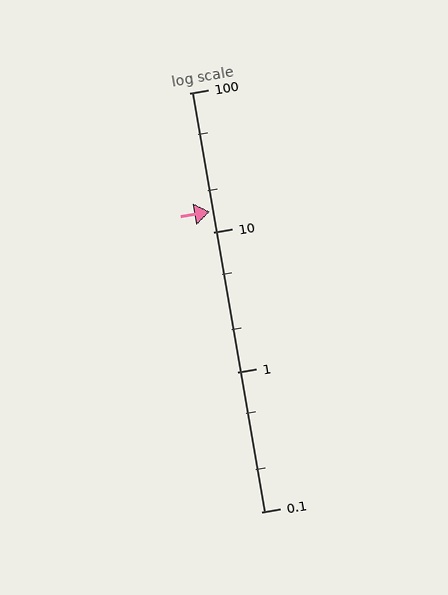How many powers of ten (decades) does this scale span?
The scale spans 3 decades, from 0.1 to 100.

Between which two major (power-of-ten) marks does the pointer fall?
The pointer is between 10 and 100.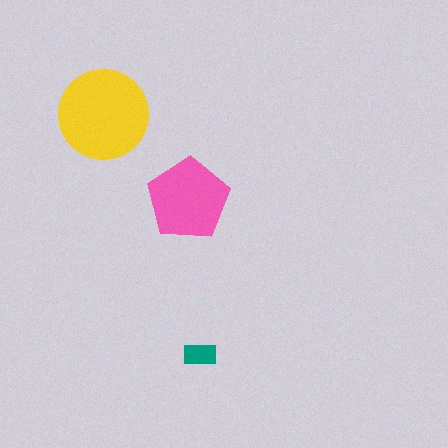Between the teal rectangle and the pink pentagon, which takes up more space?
The pink pentagon.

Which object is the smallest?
The teal rectangle.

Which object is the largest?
The yellow circle.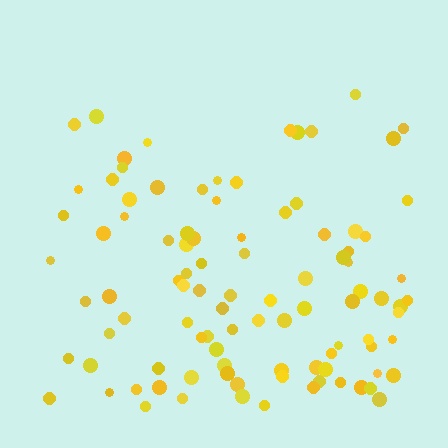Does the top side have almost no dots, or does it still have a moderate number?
Still a moderate number, just noticeably fewer than the bottom.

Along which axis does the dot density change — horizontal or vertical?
Vertical.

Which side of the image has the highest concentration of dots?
The bottom.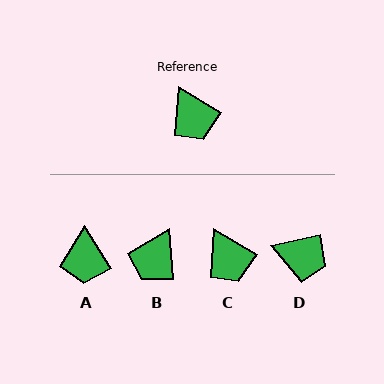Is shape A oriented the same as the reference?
No, it is off by about 27 degrees.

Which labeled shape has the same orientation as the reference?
C.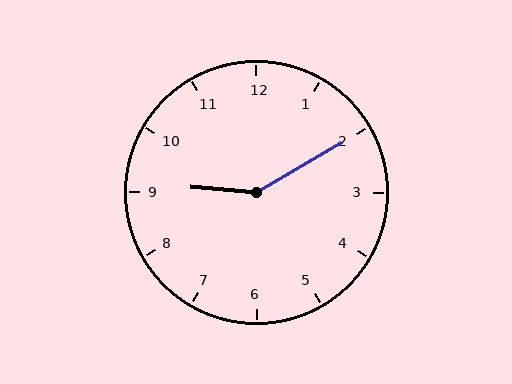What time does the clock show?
9:10.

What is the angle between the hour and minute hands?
Approximately 145 degrees.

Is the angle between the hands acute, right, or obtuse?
It is obtuse.